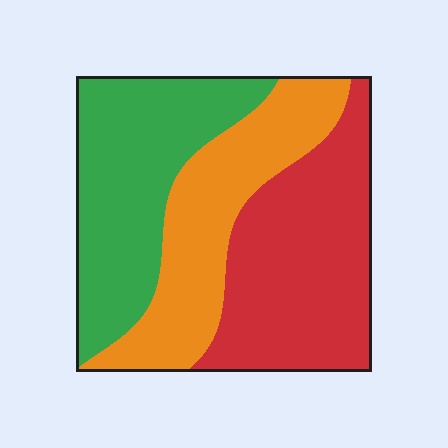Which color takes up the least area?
Orange, at roughly 30%.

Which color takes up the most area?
Red, at roughly 40%.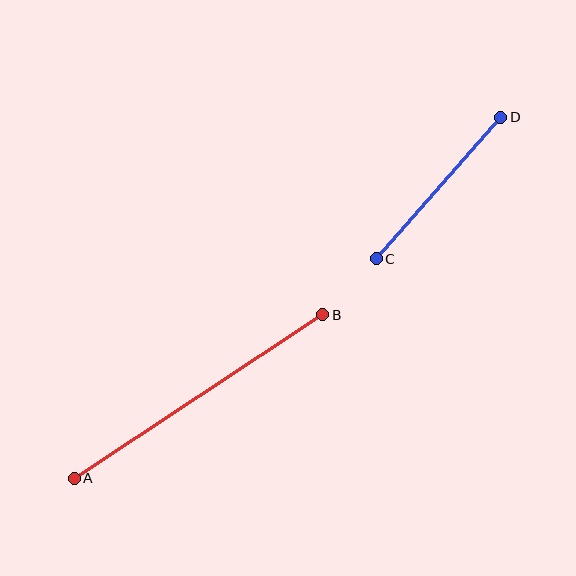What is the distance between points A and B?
The distance is approximately 297 pixels.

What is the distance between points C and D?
The distance is approximately 189 pixels.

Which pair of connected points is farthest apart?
Points A and B are farthest apart.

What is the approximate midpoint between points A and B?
The midpoint is at approximately (199, 397) pixels.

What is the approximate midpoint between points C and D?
The midpoint is at approximately (438, 188) pixels.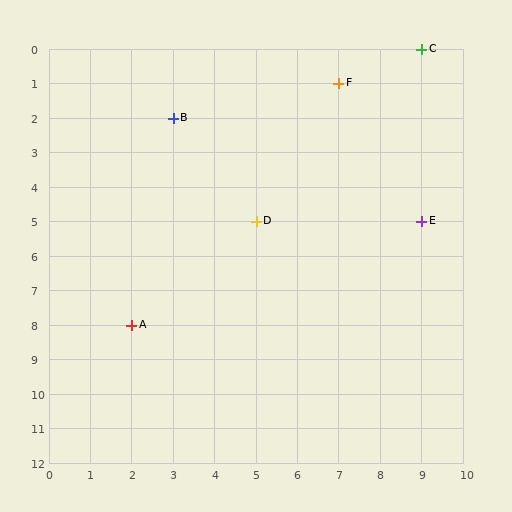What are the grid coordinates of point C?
Point C is at grid coordinates (9, 0).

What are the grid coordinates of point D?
Point D is at grid coordinates (5, 5).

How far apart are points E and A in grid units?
Points E and A are 7 columns and 3 rows apart (about 7.6 grid units diagonally).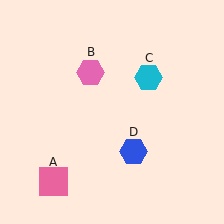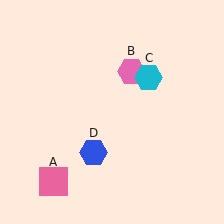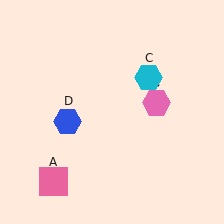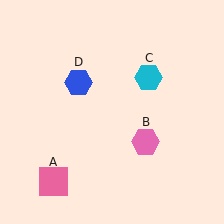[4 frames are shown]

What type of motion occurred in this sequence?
The pink hexagon (object B), blue hexagon (object D) rotated clockwise around the center of the scene.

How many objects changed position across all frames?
2 objects changed position: pink hexagon (object B), blue hexagon (object D).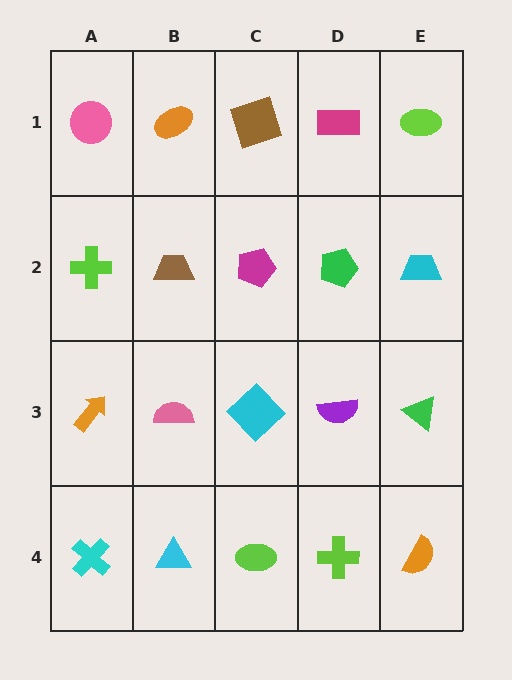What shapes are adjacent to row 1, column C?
A magenta pentagon (row 2, column C), an orange ellipse (row 1, column B), a magenta rectangle (row 1, column D).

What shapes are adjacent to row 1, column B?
A brown trapezoid (row 2, column B), a pink circle (row 1, column A), a brown square (row 1, column C).